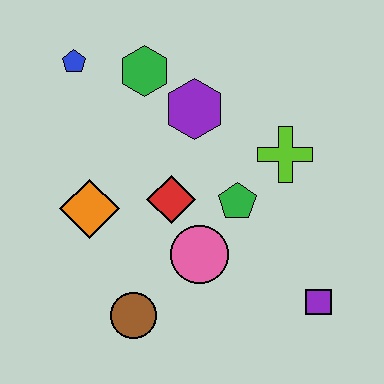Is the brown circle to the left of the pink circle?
Yes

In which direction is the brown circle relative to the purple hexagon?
The brown circle is below the purple hexagon.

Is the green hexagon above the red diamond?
Yes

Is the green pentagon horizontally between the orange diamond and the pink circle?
No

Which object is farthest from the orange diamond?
The purple square is farthest from the orange diamond.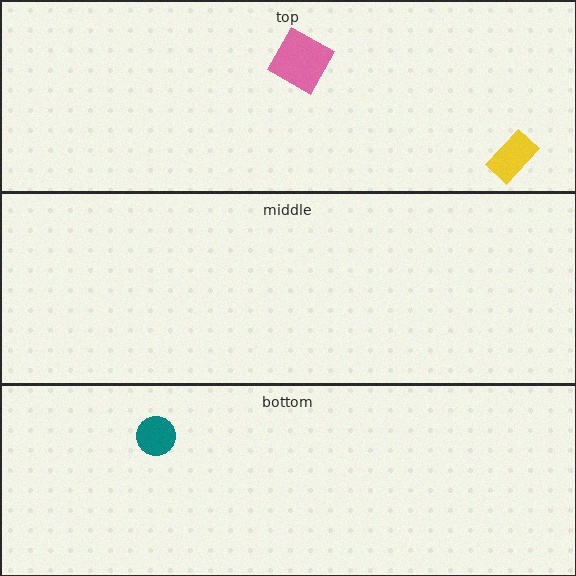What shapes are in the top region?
The pink square, the yellow rectangle.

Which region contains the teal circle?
The bottom region.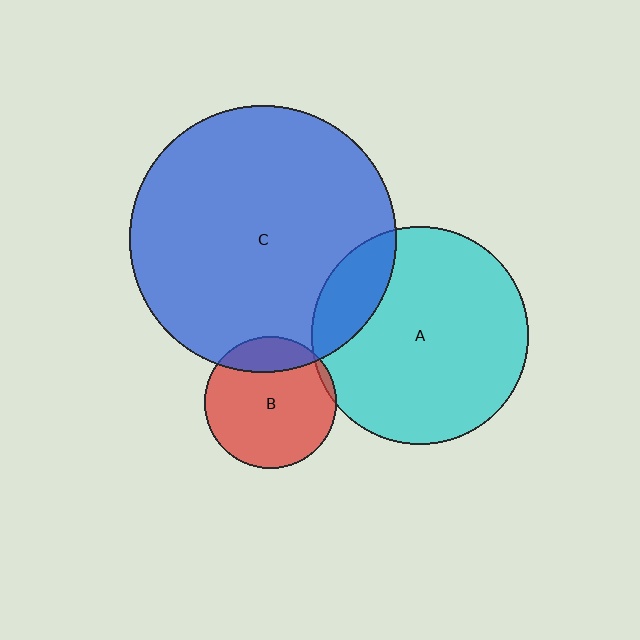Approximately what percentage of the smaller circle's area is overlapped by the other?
Approximately 20%.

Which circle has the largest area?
Circle C (blue).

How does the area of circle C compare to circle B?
Approximately 4.1 times.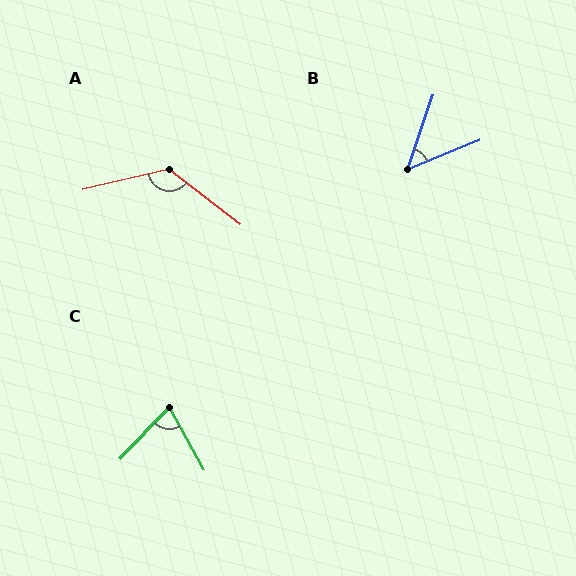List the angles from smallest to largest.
B (49°), C (73°), A (129°).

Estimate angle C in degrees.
Approximately 73 degrees.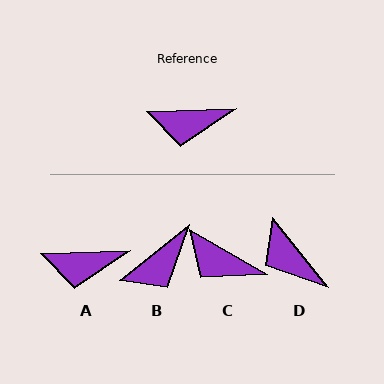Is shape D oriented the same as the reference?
No, it is off by about 53 degrees.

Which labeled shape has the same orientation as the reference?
A.